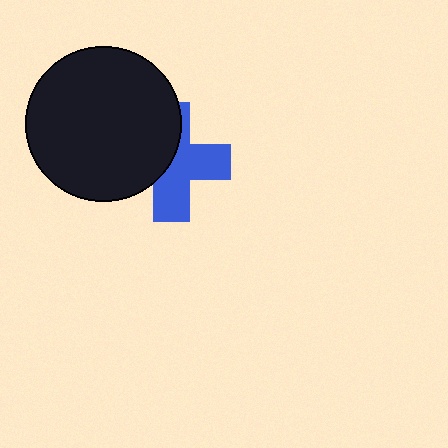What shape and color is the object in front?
The object in front is a black circle.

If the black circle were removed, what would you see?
You would see the complete blue cross.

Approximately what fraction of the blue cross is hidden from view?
Roughly 45% of the blue cross is hidden behind the black circle.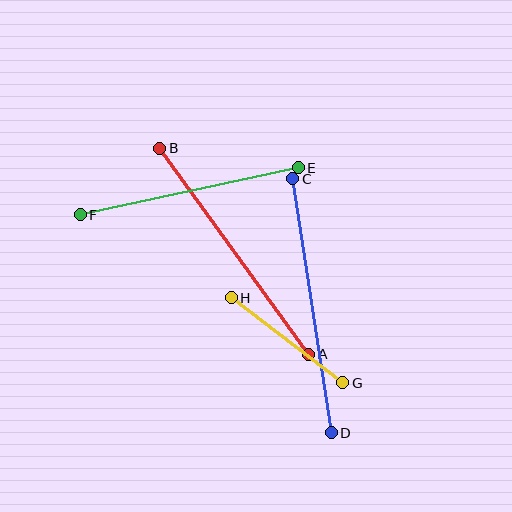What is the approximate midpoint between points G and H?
The midpoint is at approximately (287, 340) pixels.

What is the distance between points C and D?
The distance is approximately 257 pixels.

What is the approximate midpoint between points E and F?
The midpoint is at approximately (189, 191) pixels.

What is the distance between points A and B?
The distance is approximately 254 pixels.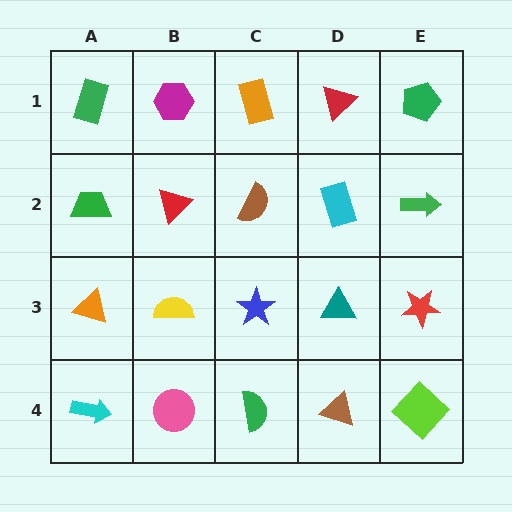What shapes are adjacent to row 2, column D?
A red triangle (row 1, column D), a teal triangle (row 3, column D), a brown semicircle (row 2, column C), a green arrow (row 2, column E).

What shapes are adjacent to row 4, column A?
An orange triangle (row 3, column A), a pink circle (row 4, column B).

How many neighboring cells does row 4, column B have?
3.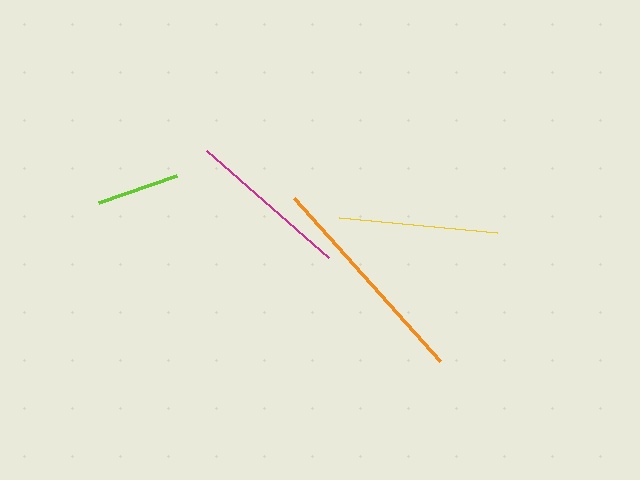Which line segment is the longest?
The orange line is the longest at approximately 219 pixels.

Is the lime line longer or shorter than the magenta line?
The magenta line is longer than the lime line.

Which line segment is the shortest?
The lime line is the shortest at approximately 83 pixels.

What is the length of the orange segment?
The orange segment is approximately 219 pixels long.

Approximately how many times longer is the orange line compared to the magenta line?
The orange line is approximately 1.4 times the length of the magenta line.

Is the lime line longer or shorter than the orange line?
The orange line is longer than the lime line.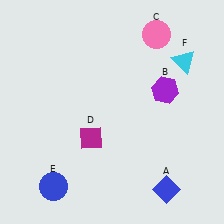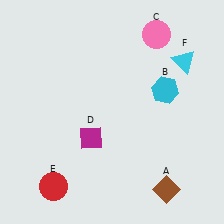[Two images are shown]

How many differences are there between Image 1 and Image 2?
There are 3 differences between the two images.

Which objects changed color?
A changed from blue to brown. B changed from purple to cyan. E changed from blue to red.